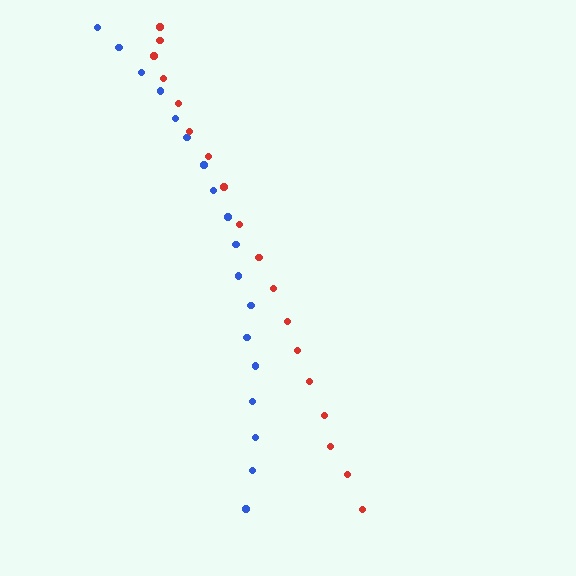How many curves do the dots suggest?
There are 2 distinct paths.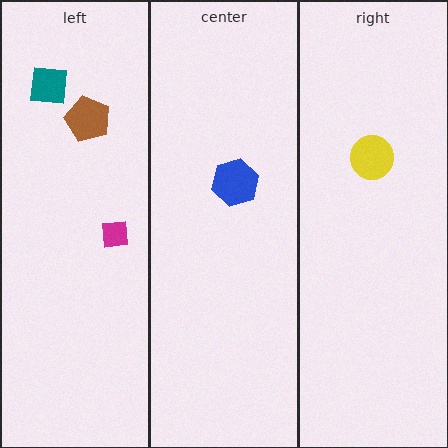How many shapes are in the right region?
1.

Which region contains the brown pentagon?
The left region.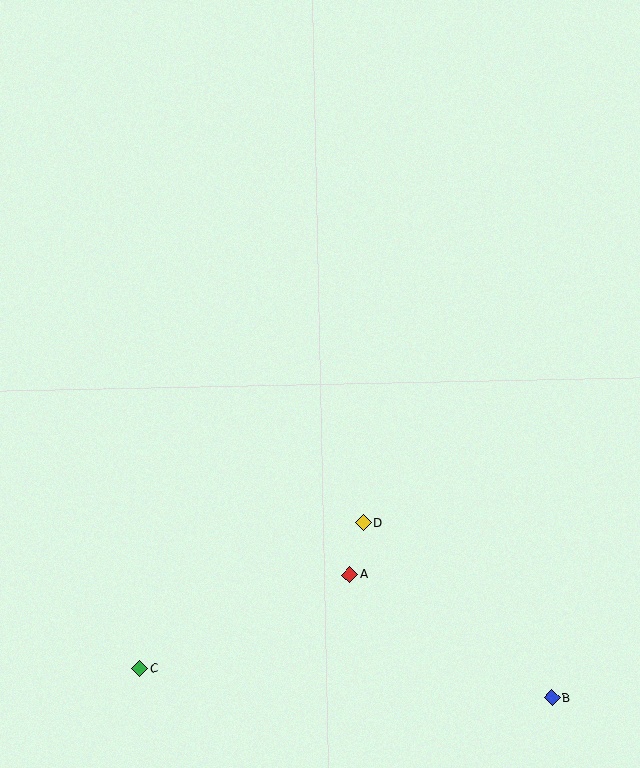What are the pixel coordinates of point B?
Point B is at (552, 698).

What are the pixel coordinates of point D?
Point D is at (363, 523).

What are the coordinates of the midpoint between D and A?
The midpoint between D and A is at (356, 549).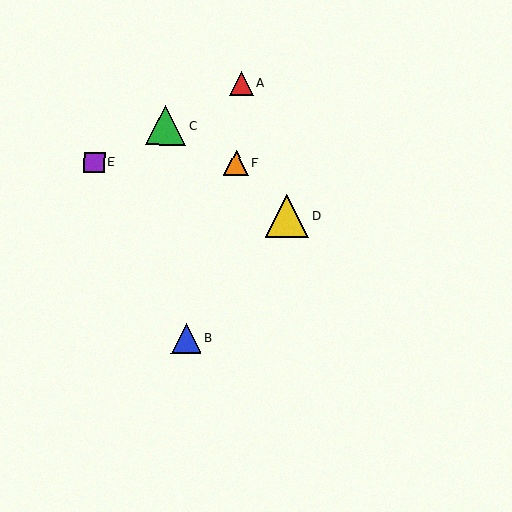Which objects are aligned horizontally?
Objects E, F are aligned horizontally.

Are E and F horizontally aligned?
Yes, both are at y≈162.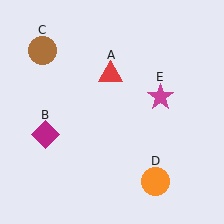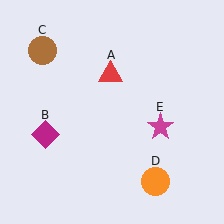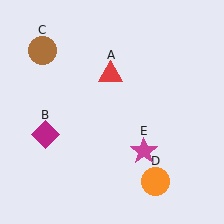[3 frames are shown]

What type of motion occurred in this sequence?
The magenta star (object E) rotated clockwise around the center of the scene.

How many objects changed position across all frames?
1 object changed position: magenta star (object E).